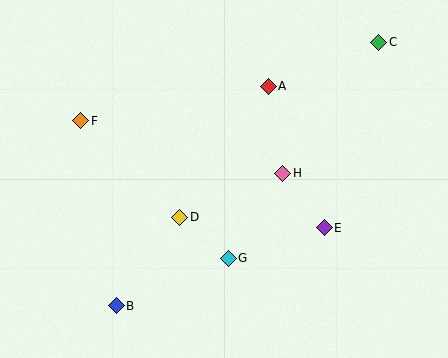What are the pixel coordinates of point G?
Point G is at (228, 259).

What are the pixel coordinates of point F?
Point F is at (81, 121).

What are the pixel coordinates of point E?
Point E is at (324, 228).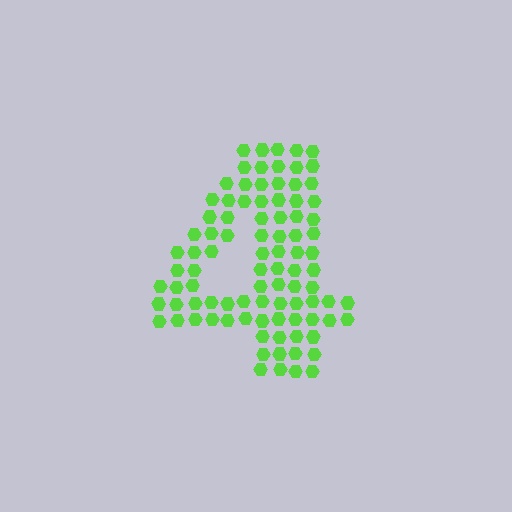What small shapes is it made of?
It is made of small hexagons.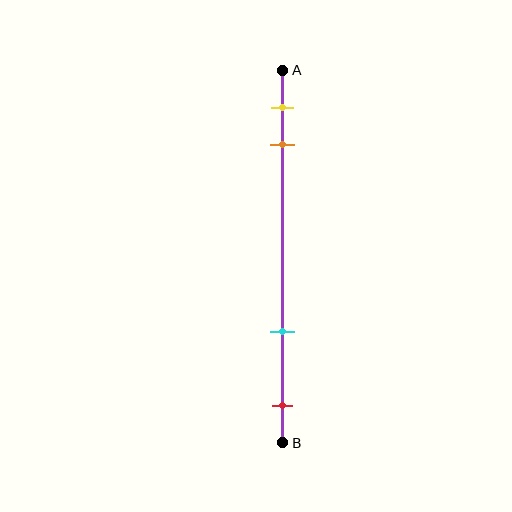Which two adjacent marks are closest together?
The yellow and orange marks are the closest adjacent pair.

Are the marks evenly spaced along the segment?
No, the marks are not evenly spaced.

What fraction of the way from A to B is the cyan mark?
The cyan mark is approximately 70% (0.7) of the way from A to B.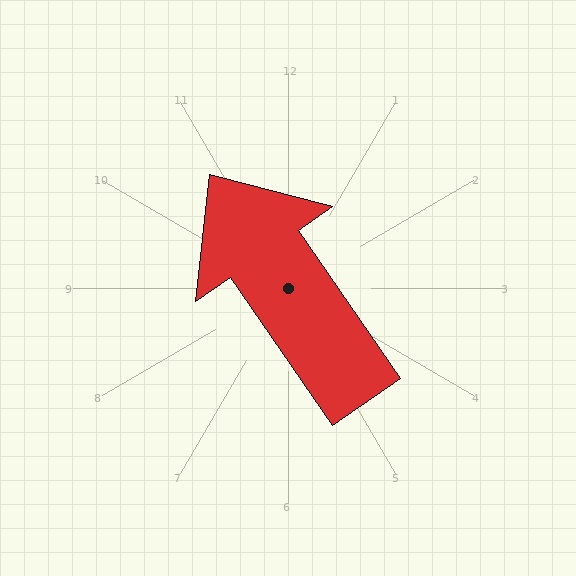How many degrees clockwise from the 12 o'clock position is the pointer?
Approximately 325 degrees.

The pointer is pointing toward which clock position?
Roughly 11 o'clock.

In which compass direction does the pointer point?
Northwest.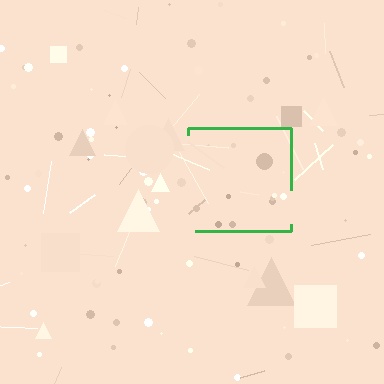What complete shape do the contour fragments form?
The contour fragments form a square.